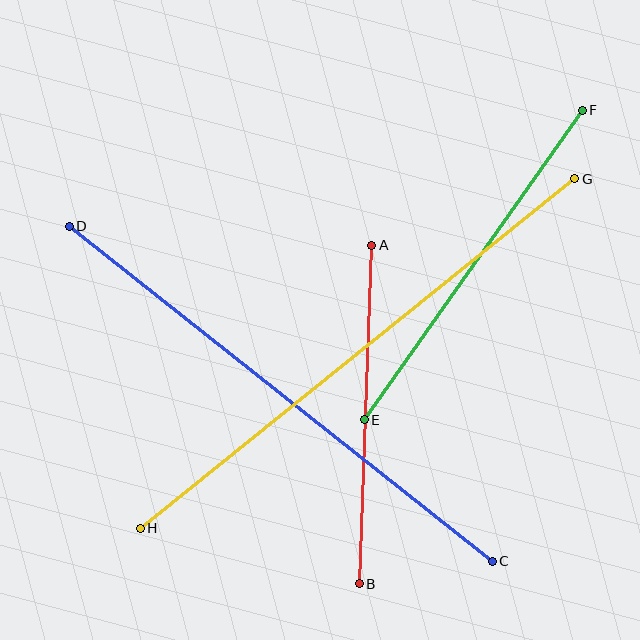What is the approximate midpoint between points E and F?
The midpoint is at approximately (473, 265) pixels.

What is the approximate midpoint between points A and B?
The midpoint is at approximately (365, 414) pixels.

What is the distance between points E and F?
The distance is approximately 378 pixels.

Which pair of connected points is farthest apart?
Points G and H are farthest apart.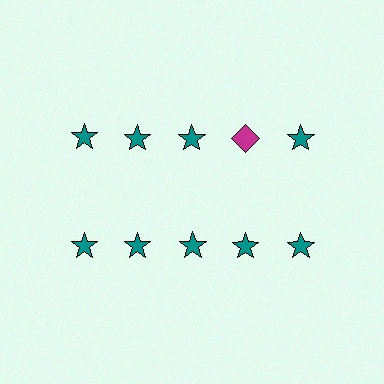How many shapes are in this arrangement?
There are 10 shapes arranged in a grid pattern.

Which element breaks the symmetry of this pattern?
The magenta diamond in the top row, second from right column breaks the symmetry. All other shapes are teal stars.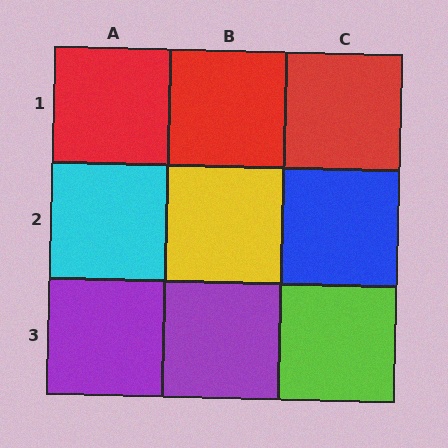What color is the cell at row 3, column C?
Lime.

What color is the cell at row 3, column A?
Purple.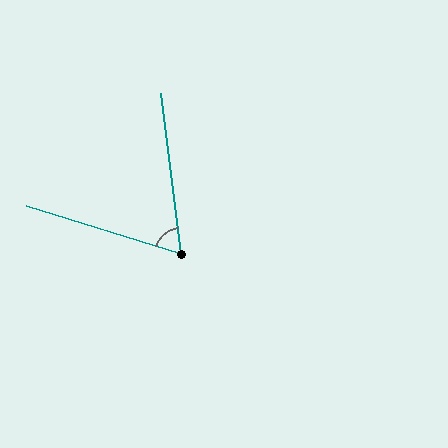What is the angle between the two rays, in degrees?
Approximately 66 degrees.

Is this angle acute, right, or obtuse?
It is acute.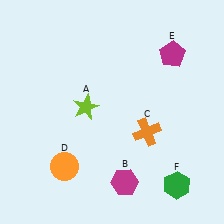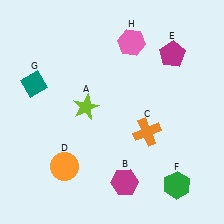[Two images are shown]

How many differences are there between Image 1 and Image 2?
There are 2 differences between the two images.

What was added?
A teal diamond (G), a pink hexagon (H) were added in Image 2.